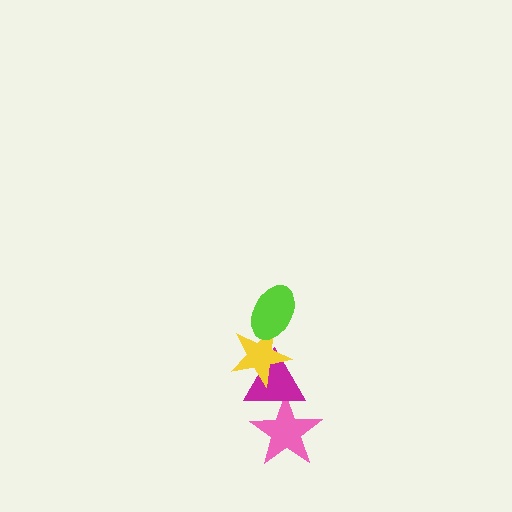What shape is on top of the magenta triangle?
The yellow star is on top of the magenta triangle.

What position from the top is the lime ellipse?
The lime ellipse is 1st from the top.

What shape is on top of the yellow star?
The lime ellipse is on top of the yellow star.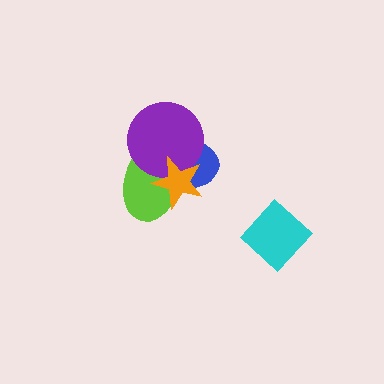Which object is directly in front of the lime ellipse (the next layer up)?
The purple circle is directly in front of the lime ellipse.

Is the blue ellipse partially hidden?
Yes, it is partially covered by another shape.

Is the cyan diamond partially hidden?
No, no other shape covers it.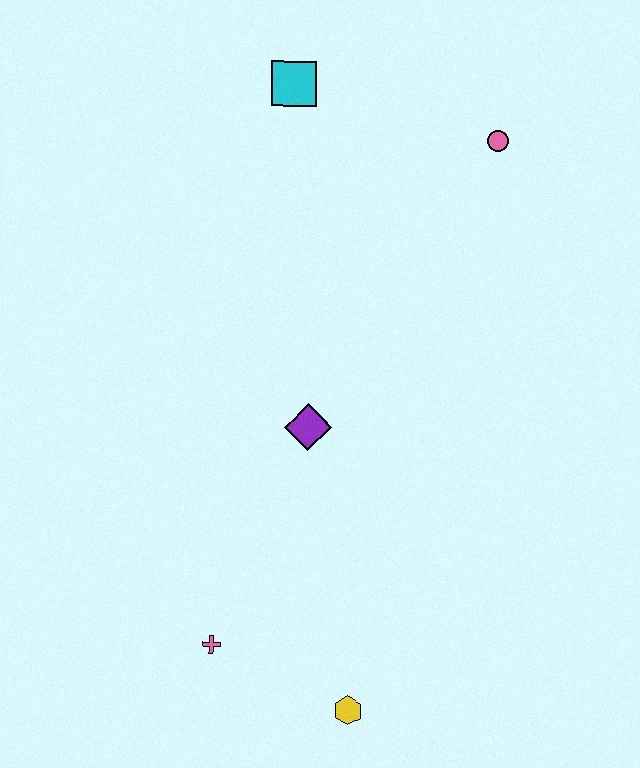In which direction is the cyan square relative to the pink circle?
The cyan square is to the left of the pink circle.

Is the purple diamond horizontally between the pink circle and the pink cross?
Yes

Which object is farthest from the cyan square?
The yellow hexagon is farthest from the cyan square.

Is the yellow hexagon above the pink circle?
No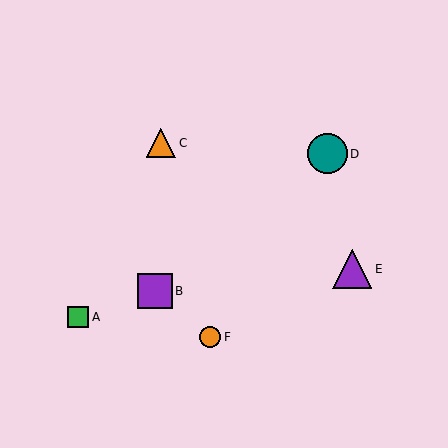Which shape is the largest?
The teal circle (labeled D) is the largest.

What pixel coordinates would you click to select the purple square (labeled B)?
Click at (155, 291) to select the purple square B.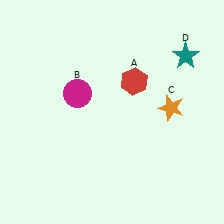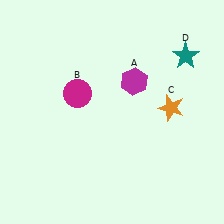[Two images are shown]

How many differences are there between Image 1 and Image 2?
There is 1 difference between the two images.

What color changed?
The hexagon (A) changed from red in Image 1 to magenta in Image 2.